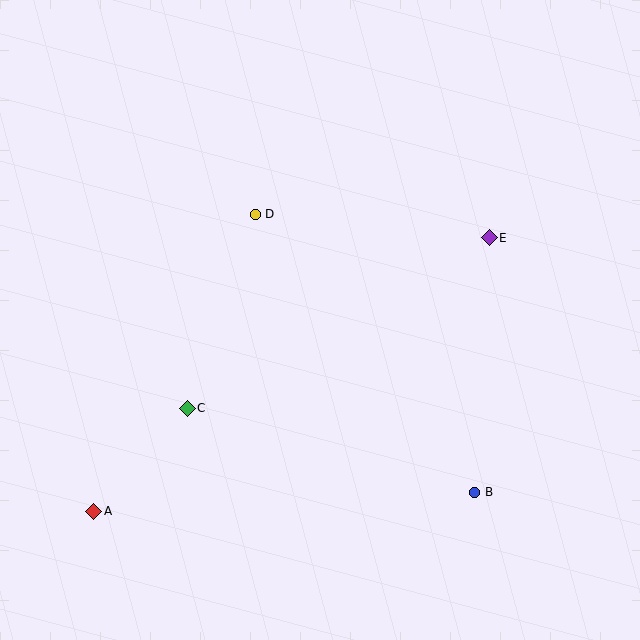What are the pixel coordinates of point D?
Point D is at (255, 214).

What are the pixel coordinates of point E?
Point E is at (489, 238).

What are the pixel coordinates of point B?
Point B is at (475, 492).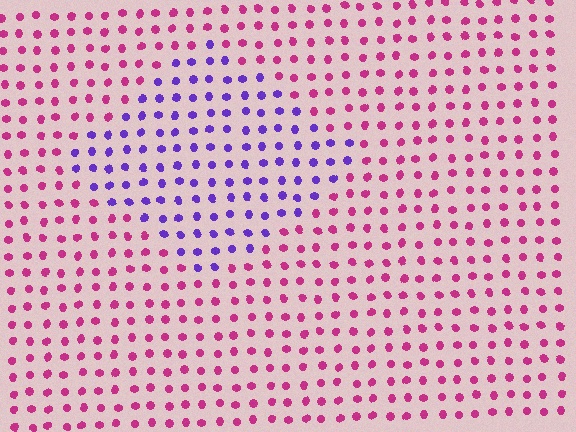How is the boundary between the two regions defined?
The boundary is defined purely by a slight shift in hue (about 62 degrees). Spacing, size, and orientation are identical on both sides.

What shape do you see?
I see a diamond.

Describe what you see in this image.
The image is filled with small magenta elements in a uniform arrangement. A diamond-shaped region is visible where the elements are tinted to a slightly different hue, forming a subtle color boundary.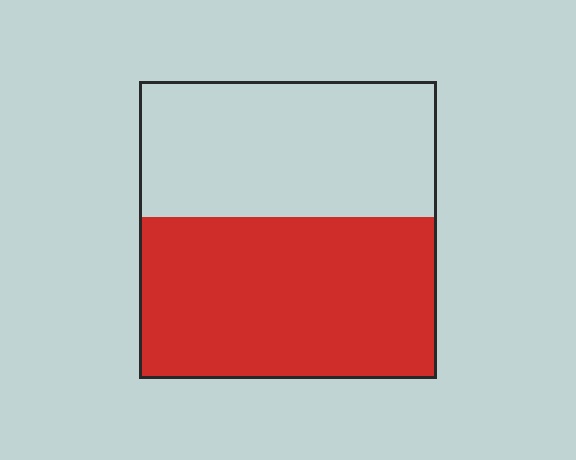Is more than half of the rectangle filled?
Yes.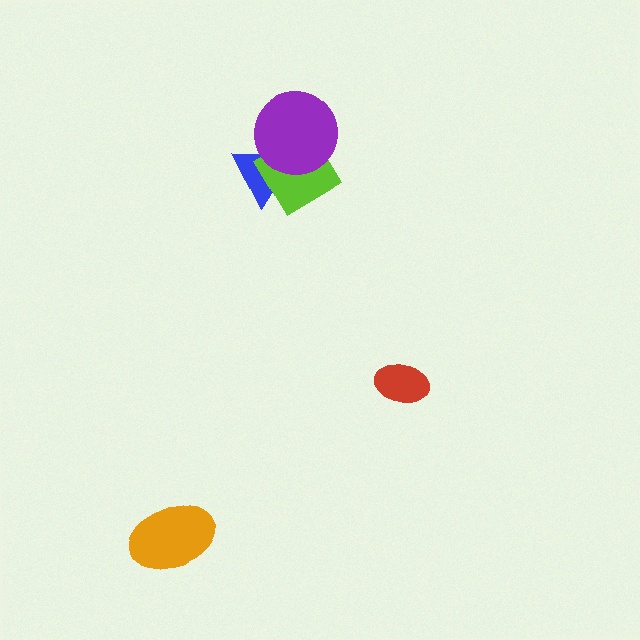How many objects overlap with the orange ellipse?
0 objects overlap with the orange ellipse.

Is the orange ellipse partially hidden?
No, no other shape covers it.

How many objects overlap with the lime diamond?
2 objects overlap with the lime diamond.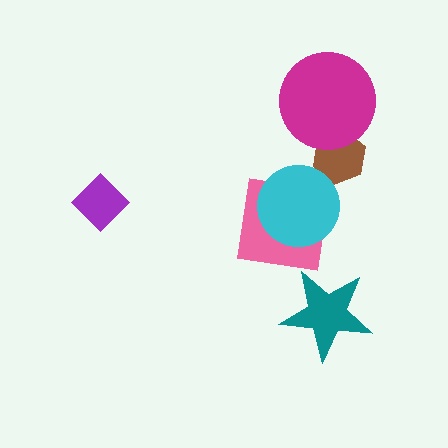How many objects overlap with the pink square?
1 object overlaps with the pink square.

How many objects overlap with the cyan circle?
1 object overlaps with the cyan circle.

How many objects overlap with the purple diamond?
0 objects overlap with the purple diamond.